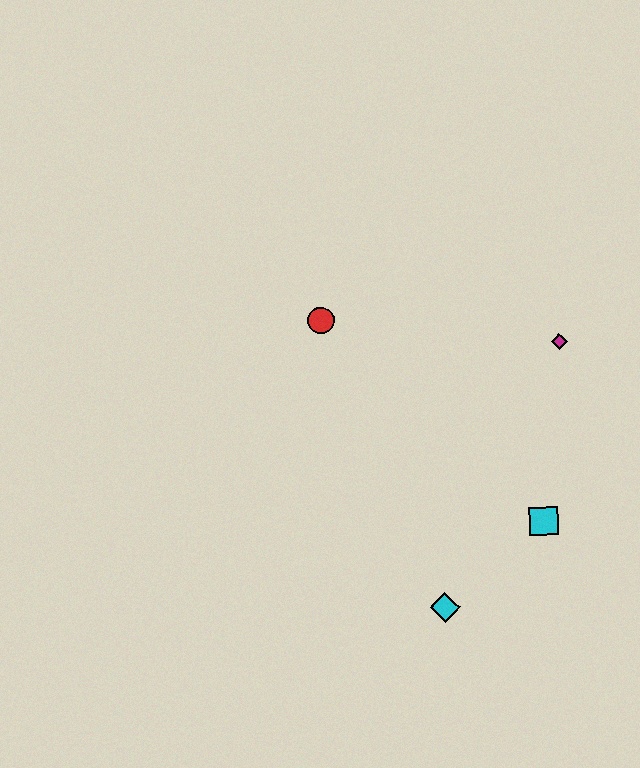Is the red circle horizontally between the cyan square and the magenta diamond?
No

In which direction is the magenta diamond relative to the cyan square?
The magenta diamond is above the cyan square.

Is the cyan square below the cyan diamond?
No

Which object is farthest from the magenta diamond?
The cyan diamond is farthest from the magenta diamond.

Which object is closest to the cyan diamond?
The cyan square is closest to the cyan diamond.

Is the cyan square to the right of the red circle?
Yes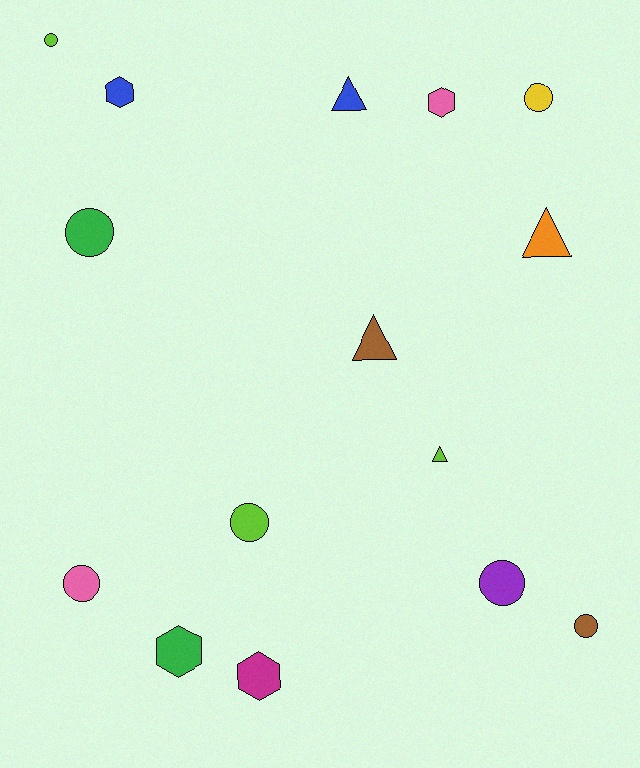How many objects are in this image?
There are 15 objects.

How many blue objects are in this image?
There are 2 blue objects.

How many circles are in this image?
There are 7 circles.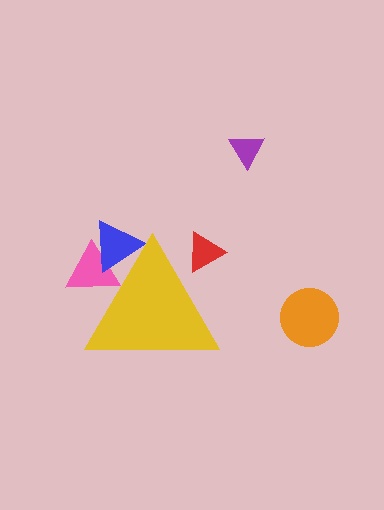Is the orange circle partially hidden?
No, the orange circle is fully visible.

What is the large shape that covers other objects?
A yellow triangle.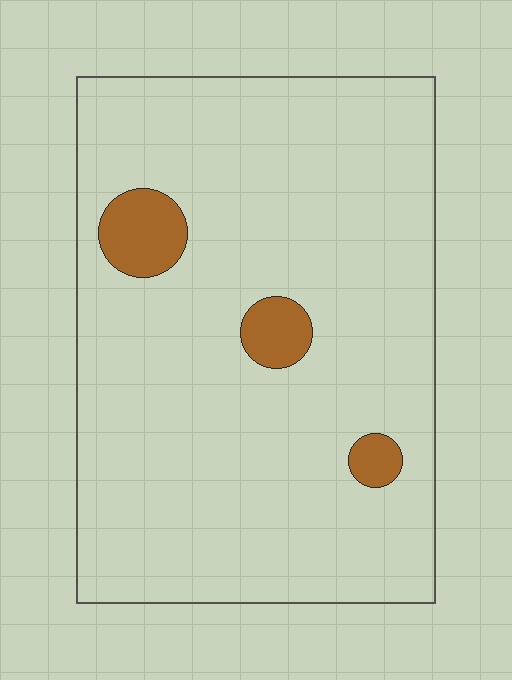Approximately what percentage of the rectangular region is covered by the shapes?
Approximately 5%.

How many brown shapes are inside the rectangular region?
3.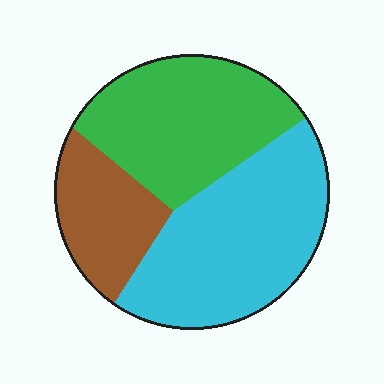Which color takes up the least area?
Brown, at roughly 20%.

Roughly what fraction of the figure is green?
Green takes up about three eighths (3/8) of the figure.